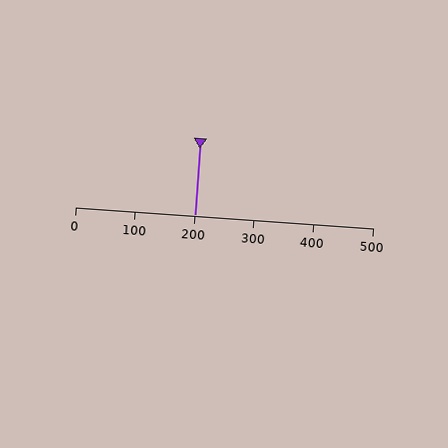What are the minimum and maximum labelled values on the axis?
The axis runs from 0 to 500.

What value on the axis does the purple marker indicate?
The marker indicates approximately 200.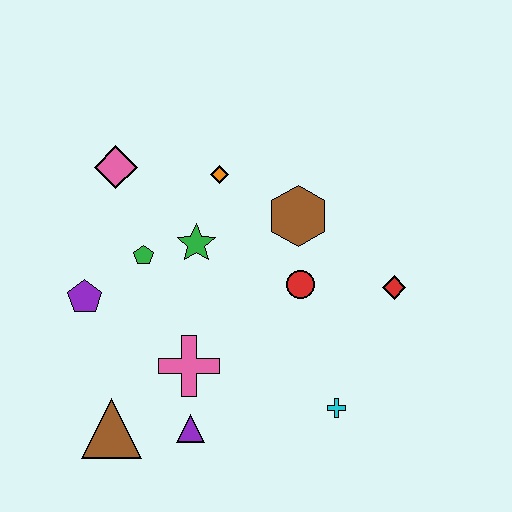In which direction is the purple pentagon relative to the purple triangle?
The purple pentagon is above the purple triangle.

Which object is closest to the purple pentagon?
The green pentagon is closest to the purple pentagon.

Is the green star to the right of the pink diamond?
Yes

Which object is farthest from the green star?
The cyan cross is farthest from the green star.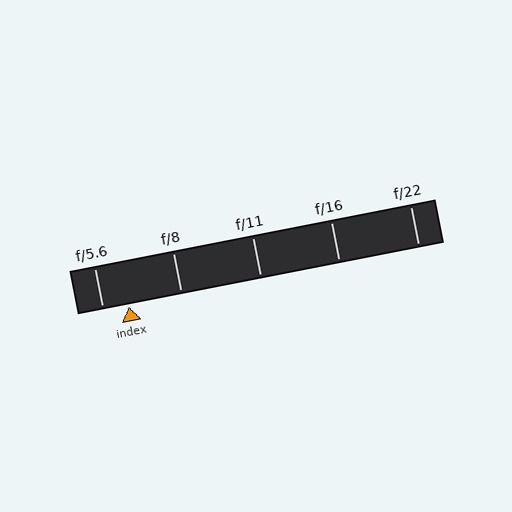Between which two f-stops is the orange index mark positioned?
The index mark is between f/5.6 and f/8.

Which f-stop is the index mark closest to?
The index mark is closest to f/5.6.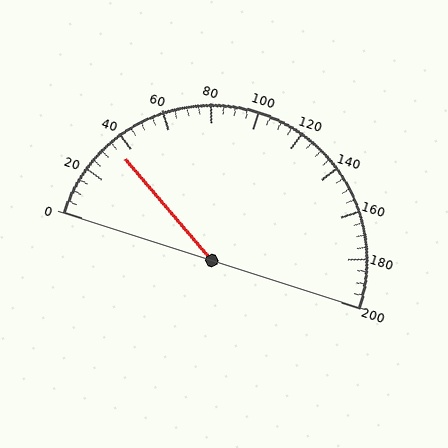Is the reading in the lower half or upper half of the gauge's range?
The reading is in the lower half of the range (0 to 200).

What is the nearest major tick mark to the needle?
The nearest major tick mark is 40.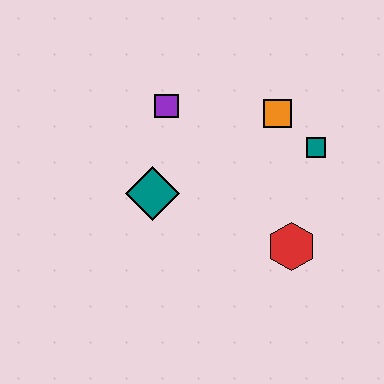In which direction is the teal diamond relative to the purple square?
The teal diamond is below the purple square.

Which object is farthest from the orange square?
The teal diamond is farthest from the orange square.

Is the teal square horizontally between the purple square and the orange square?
No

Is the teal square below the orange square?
Yes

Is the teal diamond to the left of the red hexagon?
Yes